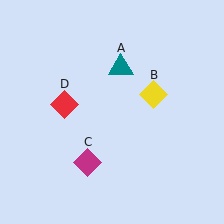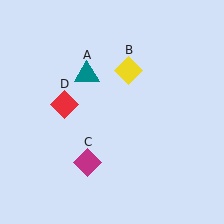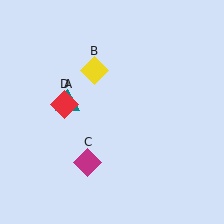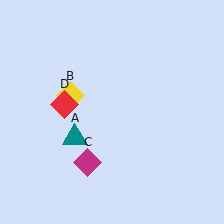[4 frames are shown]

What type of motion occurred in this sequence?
The teal triangle (object A), yellow diamond (object B) rotated counterclockwise around the center of the scene.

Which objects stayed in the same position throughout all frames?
Magenta diamond (object C) and red diamond (object D) remained stationary.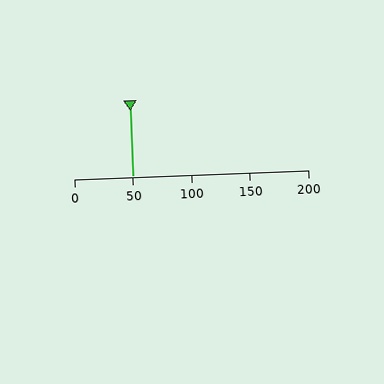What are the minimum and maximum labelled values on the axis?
The axis runs from 0 to 200.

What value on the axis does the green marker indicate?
The marker indicates approximately 50.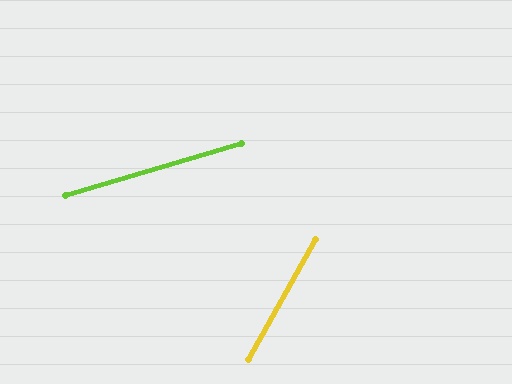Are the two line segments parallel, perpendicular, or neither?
Neither parallel nor perpendicular — they differ by about 44°.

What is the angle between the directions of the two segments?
Approximately 44 degrees.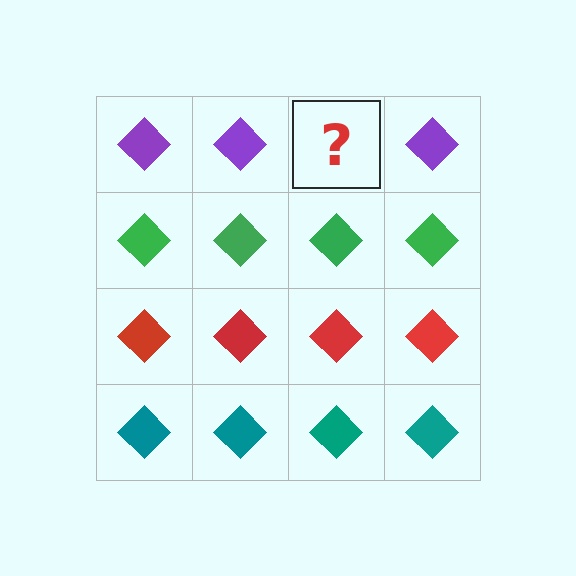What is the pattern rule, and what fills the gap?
The rule is that each row has a consistent color. The gap should be filled with a purple diamond.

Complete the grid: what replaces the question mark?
The question mark should be replaced with a purple diamond.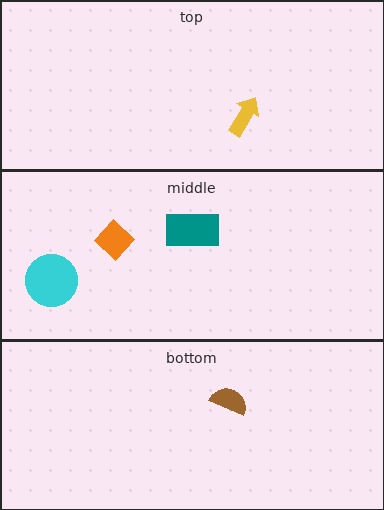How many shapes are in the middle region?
3.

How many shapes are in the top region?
1.